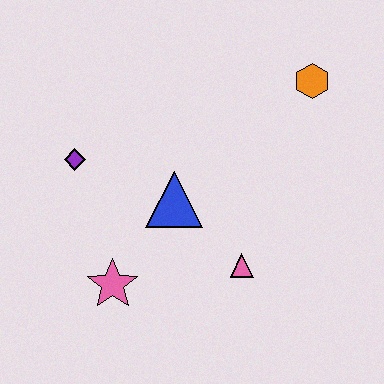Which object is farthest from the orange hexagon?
The pink star is farthest from the orange hexagon.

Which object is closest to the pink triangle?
The blue triangle is closest to the pink triangle.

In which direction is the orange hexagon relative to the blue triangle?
The orange hexagon is to the right of the blue triangle.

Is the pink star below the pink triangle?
Yes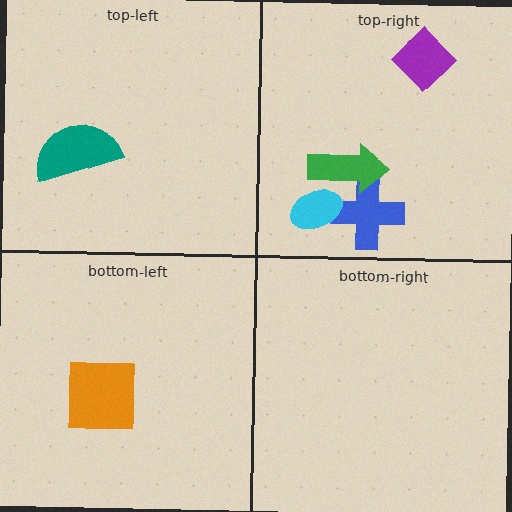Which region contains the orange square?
The bottom-left region.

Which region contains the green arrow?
The top-right region.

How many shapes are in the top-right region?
4.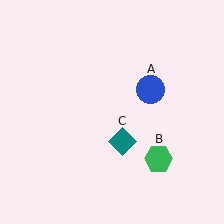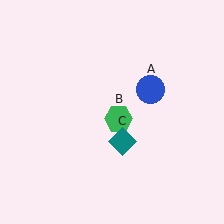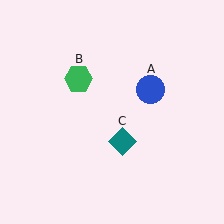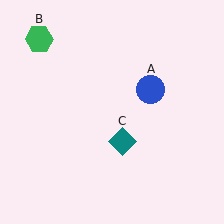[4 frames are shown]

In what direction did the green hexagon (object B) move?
The green hexagon (object B) moved up and to the left.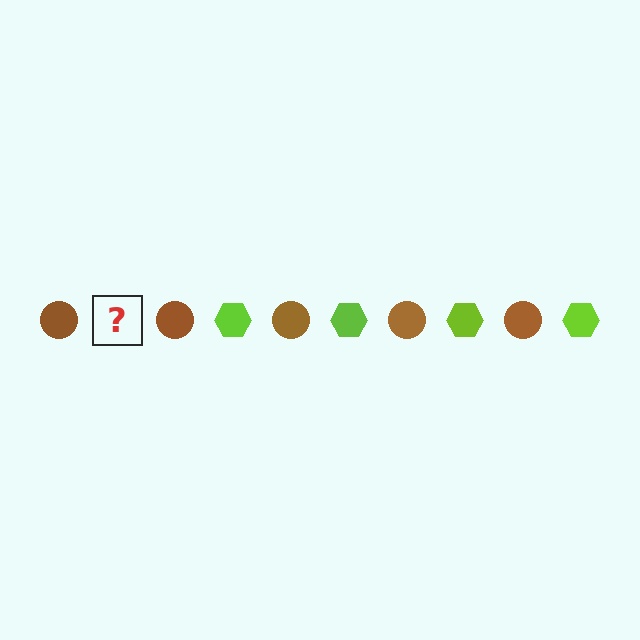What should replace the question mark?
The question mark should be replaced with a lime hexagon.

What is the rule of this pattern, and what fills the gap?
The rule is that the pattern alternates between brown circle and lime hexagon. The gap should be filled with a lime hexagon.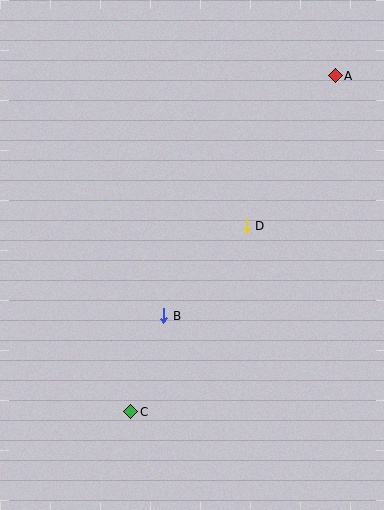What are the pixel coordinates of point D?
Point D is at (246, 226).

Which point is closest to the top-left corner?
Point D is closest to the top-left corner.